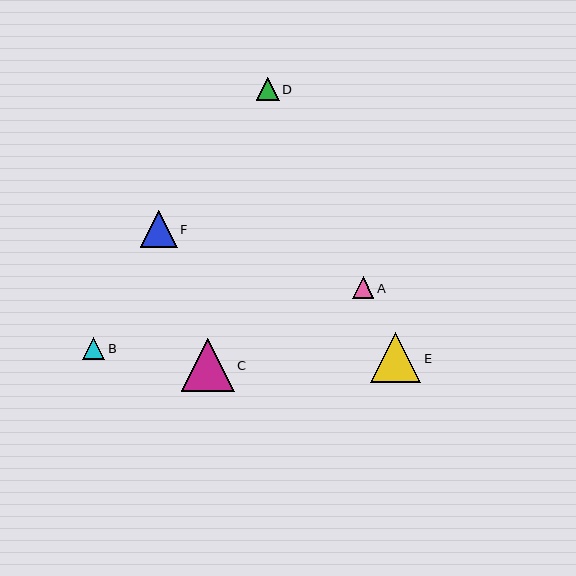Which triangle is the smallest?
Triangle A is the smallest with a size of approximately 22 pixels.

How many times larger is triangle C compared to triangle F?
Triangle C is approximately 1.4 times the size of triangle F.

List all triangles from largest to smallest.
From largest to smallest: C, E, F, D, B, A.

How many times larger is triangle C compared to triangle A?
Triangle C is approximately 2.4 times the size of triangle A.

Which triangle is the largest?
Triangle C is the largest with a size of approximately 53 pixels.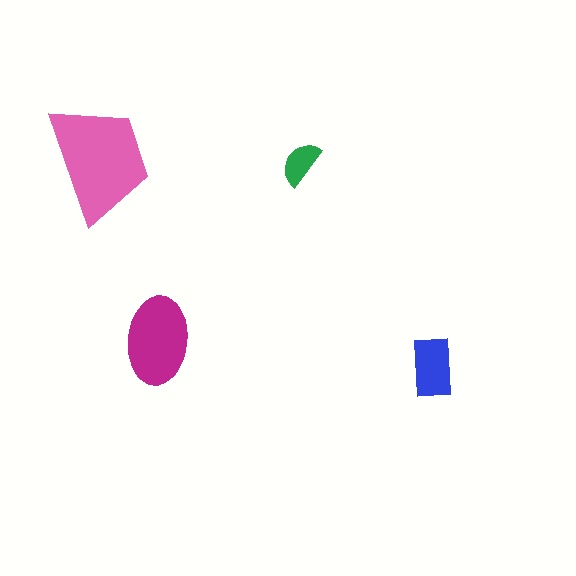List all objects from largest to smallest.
The pink trapezoid, the magenta ellipse, the blue rectangle, the green semicircle.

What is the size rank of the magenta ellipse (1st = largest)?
2nd.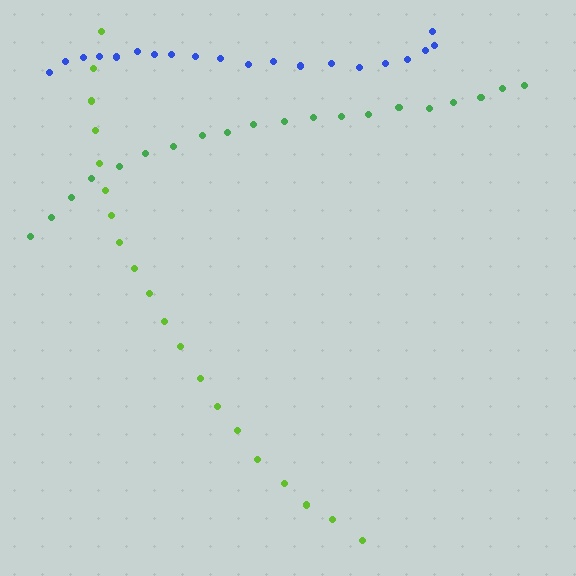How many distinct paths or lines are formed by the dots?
There are 3 distinct paths.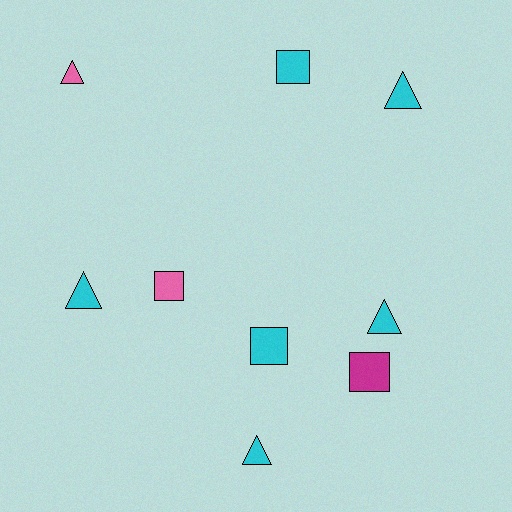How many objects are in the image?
There are 9 objects.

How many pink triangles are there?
There is 1 pink triangle.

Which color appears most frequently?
Cyan, with 6 objects.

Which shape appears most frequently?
Triangle, with 5 objects.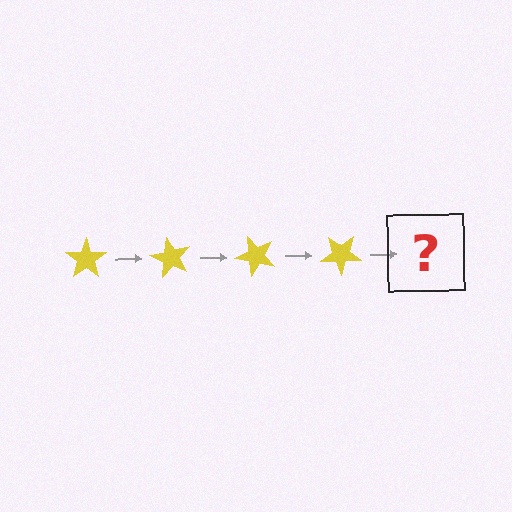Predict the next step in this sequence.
The next step is a yellow star rotated 240 degrees.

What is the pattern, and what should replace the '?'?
The pattern is that the star rotates 60 degrees each step. The '?' should be a yellow star rotated 240 degrees.